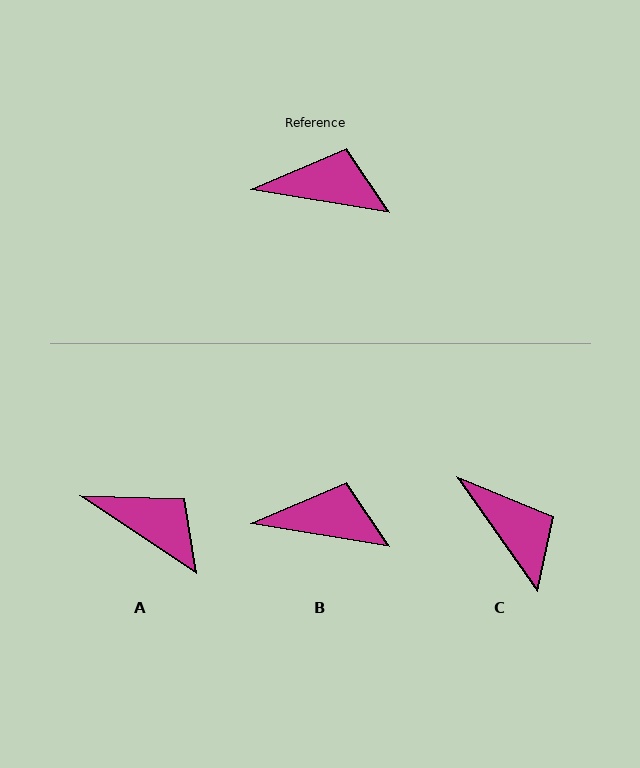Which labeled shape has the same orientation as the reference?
B.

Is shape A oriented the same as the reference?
No, it is off by about 24 degrees.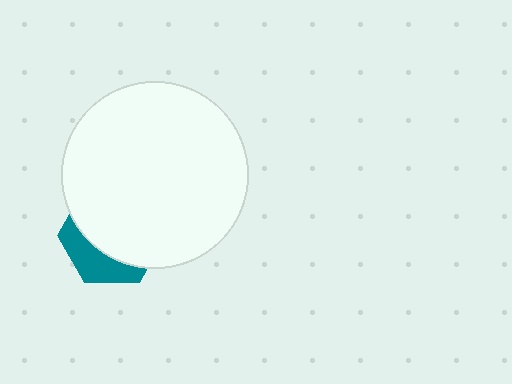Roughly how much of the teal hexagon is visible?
A small part of it is visible (roughly 31%).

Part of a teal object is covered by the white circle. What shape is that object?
It is a hexagon.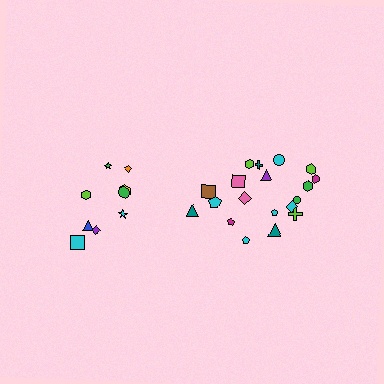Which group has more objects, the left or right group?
The right group.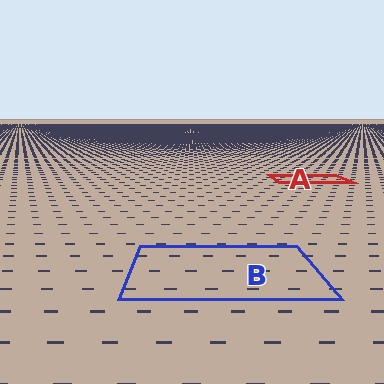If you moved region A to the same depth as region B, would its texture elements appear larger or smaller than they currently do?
They would appear larger. At a closer depth, the same texture elements are projected at a bigger on-screen size.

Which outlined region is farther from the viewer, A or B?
Region A is farther from the viewer — the texture elements inside it appear smaller and more densely packed.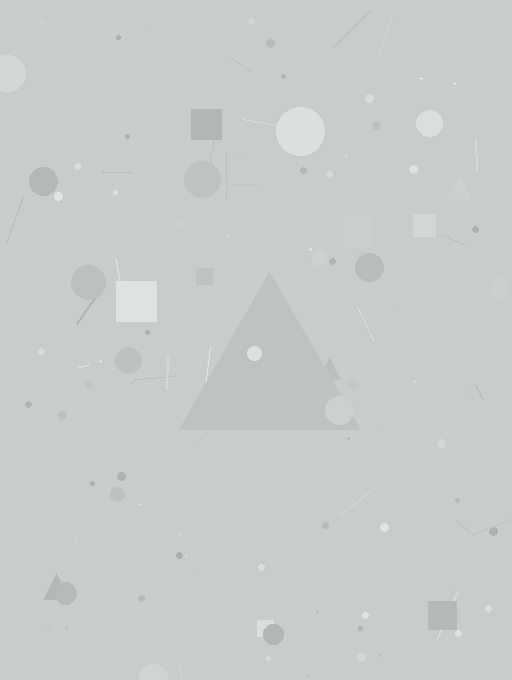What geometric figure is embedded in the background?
A triangle is embedded in the background.